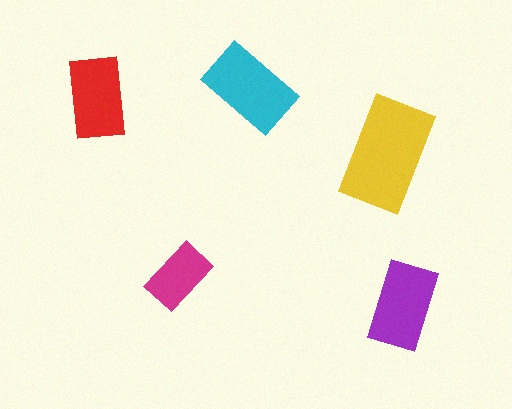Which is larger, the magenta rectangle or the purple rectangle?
The purple one.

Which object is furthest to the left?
The red rectangle is leftmost.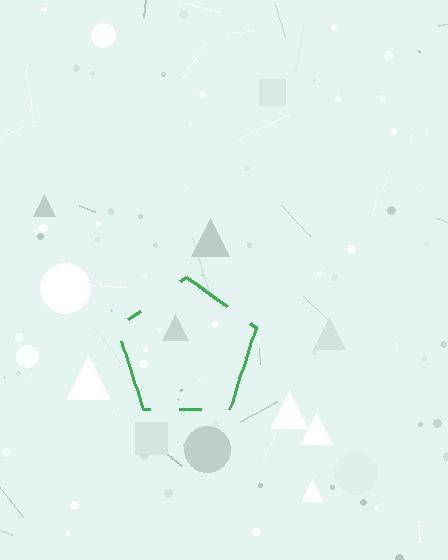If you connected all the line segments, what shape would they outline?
They would outline a pentagon.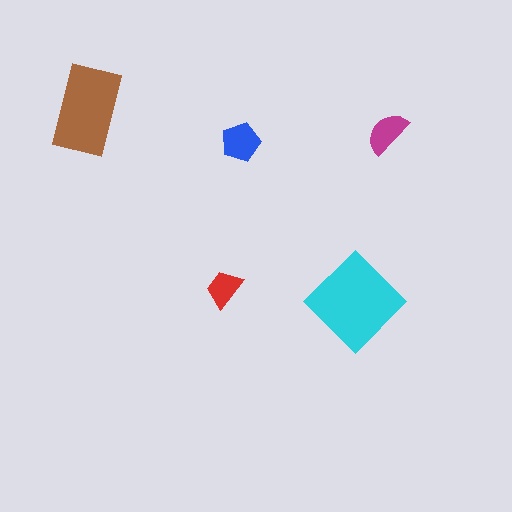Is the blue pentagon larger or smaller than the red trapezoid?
Larger.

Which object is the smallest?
The red trapezoid.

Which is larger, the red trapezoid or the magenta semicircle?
The magenta semicircle.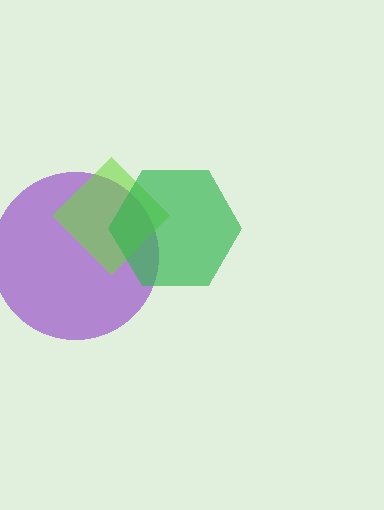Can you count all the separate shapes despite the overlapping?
Yes, there are 3 separate shapes.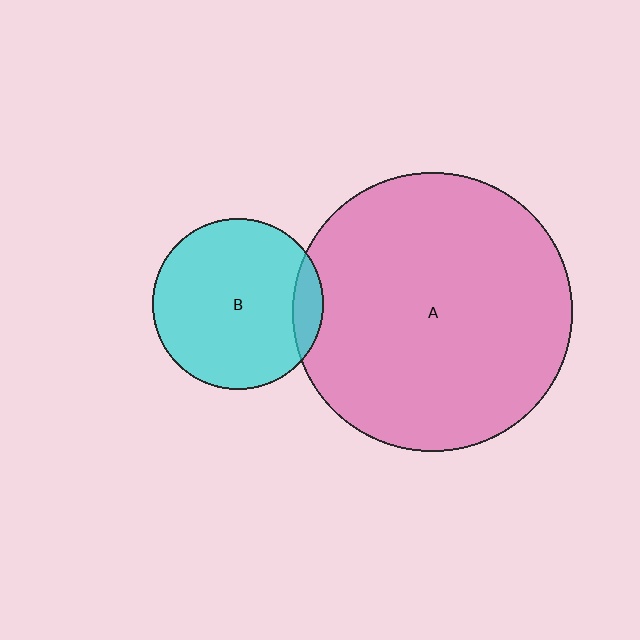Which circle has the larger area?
Circle A (pink).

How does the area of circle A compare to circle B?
Approximately 2.7 times.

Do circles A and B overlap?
Yes.